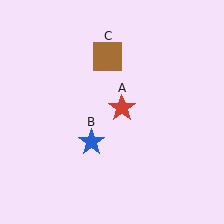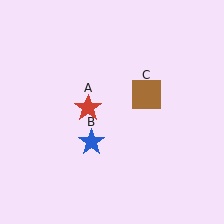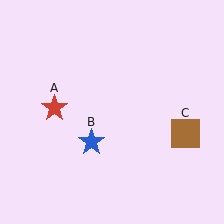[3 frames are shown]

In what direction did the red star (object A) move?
The red star (object A) moved left.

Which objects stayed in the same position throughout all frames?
Blue star (object B) remained stationary.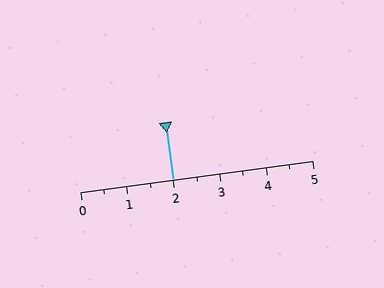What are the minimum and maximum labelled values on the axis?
The axis runs from 0 to 5.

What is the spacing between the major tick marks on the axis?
The major ticks are spaced 1 apart.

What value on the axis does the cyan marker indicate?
The marker indicates approximately 2.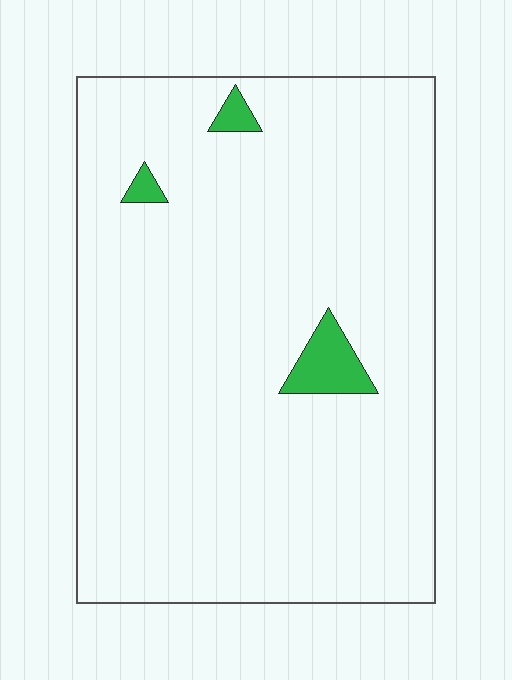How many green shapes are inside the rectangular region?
3.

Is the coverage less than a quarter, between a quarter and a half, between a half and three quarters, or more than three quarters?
Less than a quarter.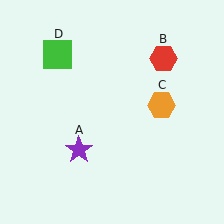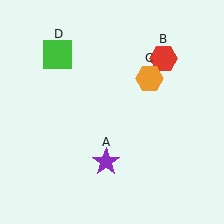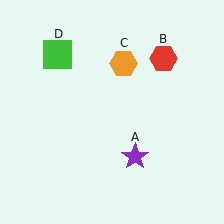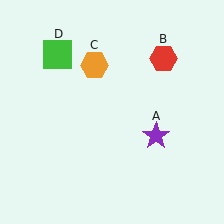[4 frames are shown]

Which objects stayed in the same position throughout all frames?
Red hexagon (object B) and green square (object D) remained stationary.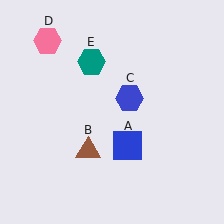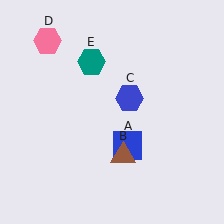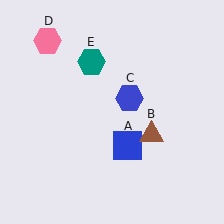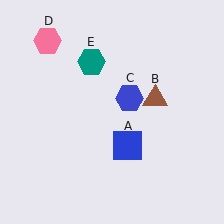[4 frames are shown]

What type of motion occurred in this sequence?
The brown triangle (object B) rotated counterclockwise around the center of the scene.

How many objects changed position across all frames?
1 object changed position: brown triangle (object B).